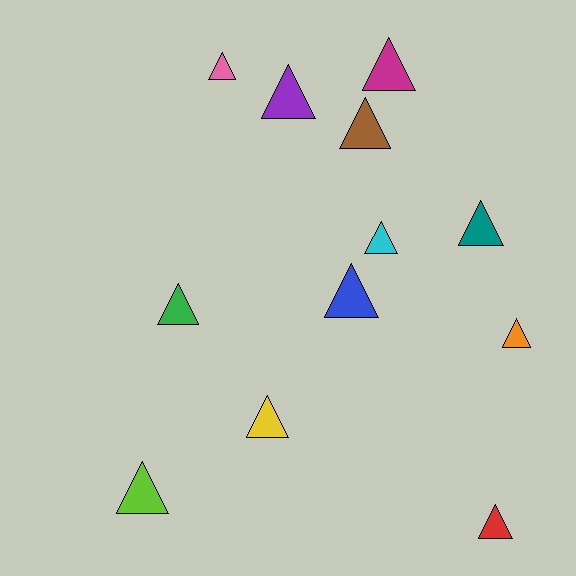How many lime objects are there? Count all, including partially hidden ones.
There is 1 lime object.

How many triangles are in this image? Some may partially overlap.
There are 12 triangles.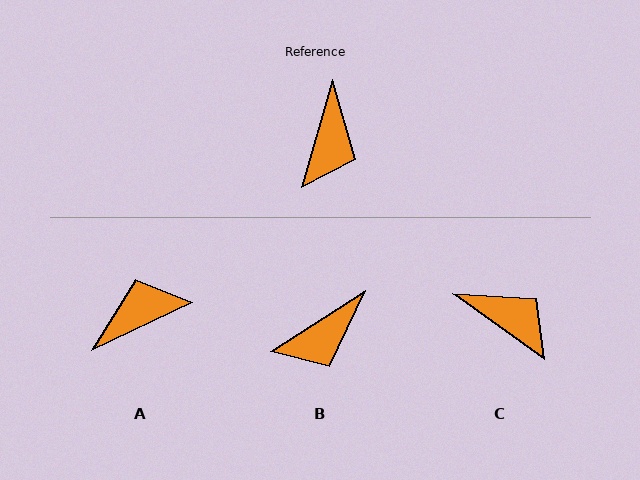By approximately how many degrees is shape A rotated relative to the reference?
Approximately 132 degrees counter-clockwise.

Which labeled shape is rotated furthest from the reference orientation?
A, about 132 degrees away.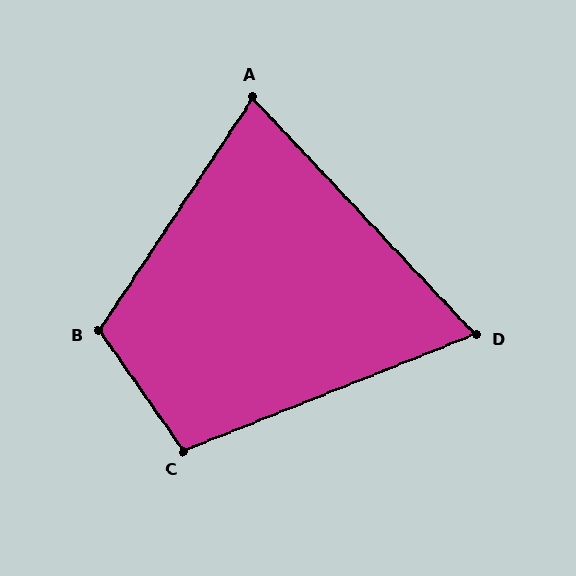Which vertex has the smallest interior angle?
D, at approximately 68 degrees.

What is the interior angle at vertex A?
Approximately 77 degrees (acute).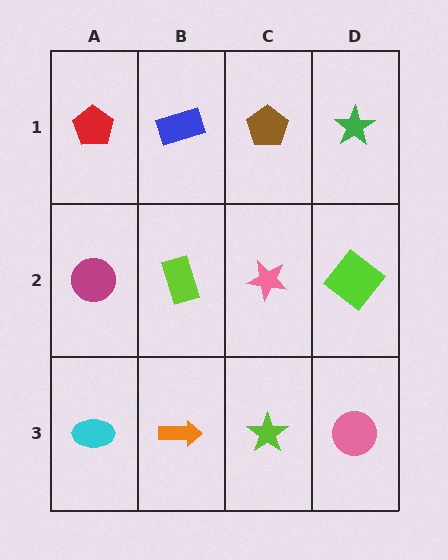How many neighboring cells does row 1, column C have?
3.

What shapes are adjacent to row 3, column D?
A lime diamond (row 2, column D), a lime star (row 3, column C).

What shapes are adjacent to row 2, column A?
A red pentagon (row 1, column A), a cyan ellipse (row 3, column A), a lime rectangle (row 2, column B).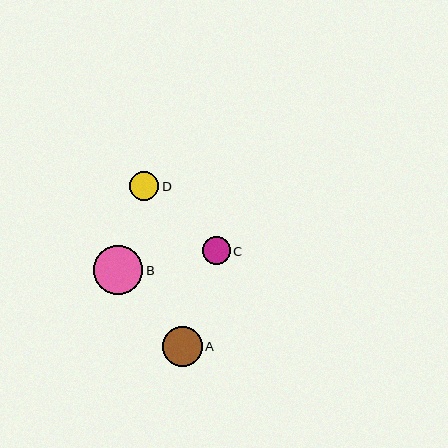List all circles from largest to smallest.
From largest to smallest: B, A, D, C.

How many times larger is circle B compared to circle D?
Circle B is approximately 1.7 times the size of circle D.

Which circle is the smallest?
Circle C is the smallest with a size of approximately 28 pixels.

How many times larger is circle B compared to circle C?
Circle B is approximately 1.8 times the size of circle C.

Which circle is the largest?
Circle B is the largest with a size of approximately 49 pixels.